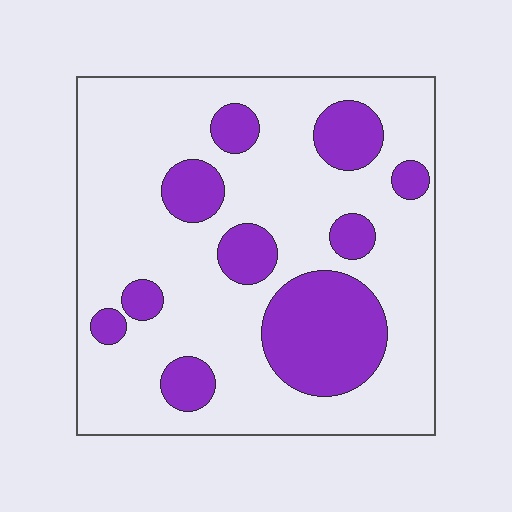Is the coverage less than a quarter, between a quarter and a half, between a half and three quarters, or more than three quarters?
Between a quarter and a half.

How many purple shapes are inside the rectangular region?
10.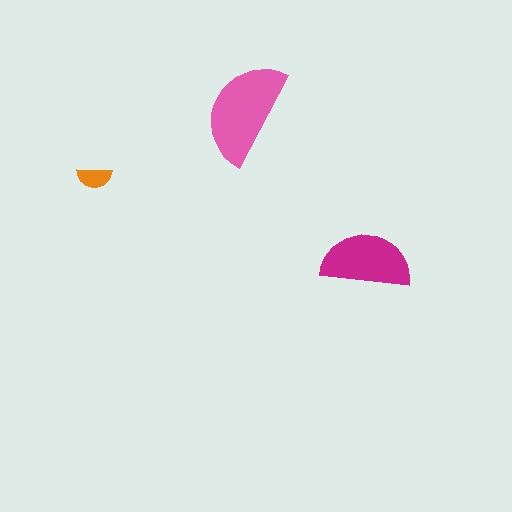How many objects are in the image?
There are 3 objects in the image.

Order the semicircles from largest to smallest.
the pink one, the magenta one, the orange one.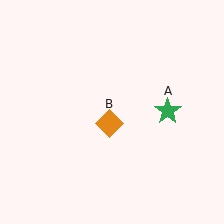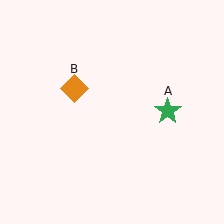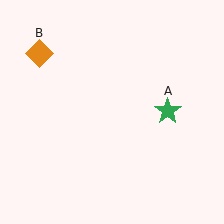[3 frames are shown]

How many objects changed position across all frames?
1 object changed position: orange diamond (object B).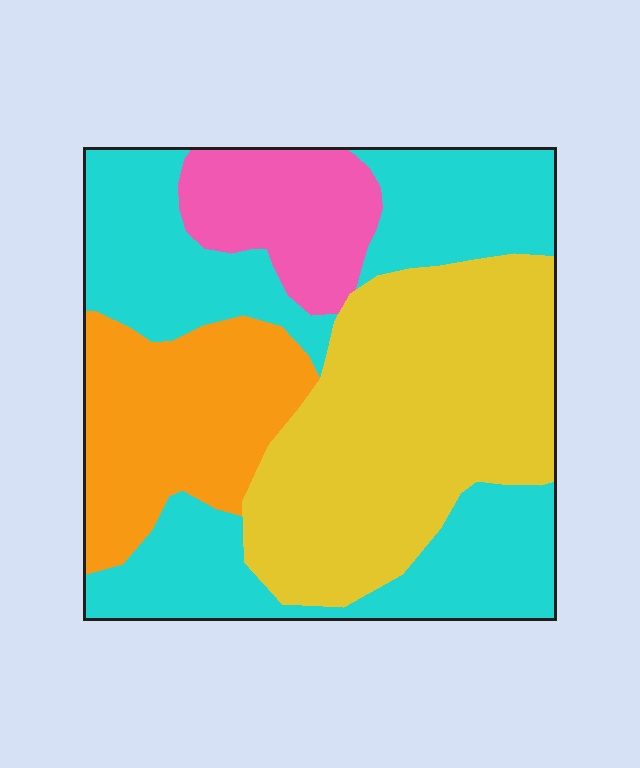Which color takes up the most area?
Cyan, at roughly 40%.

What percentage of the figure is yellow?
Yellow takes up about one third (1/3) of the figure.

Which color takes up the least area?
Pink, at roughly 10%.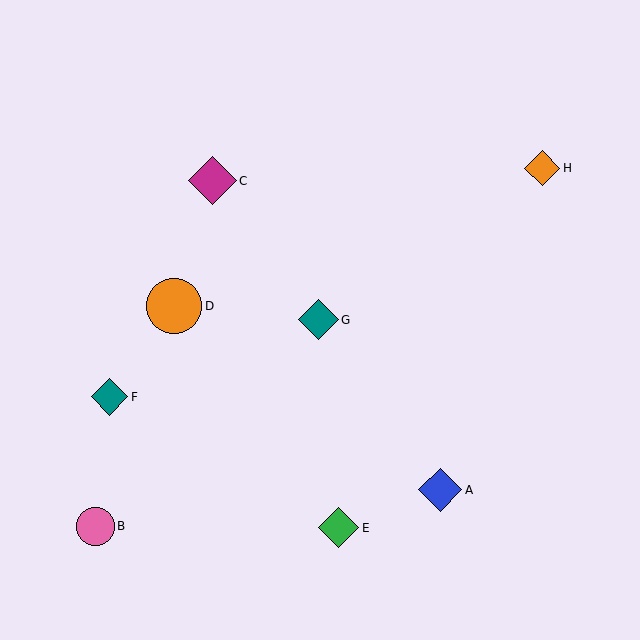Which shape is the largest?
The orange circle (labeled D) is the largest.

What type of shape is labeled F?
Shape F is a teal diamond.